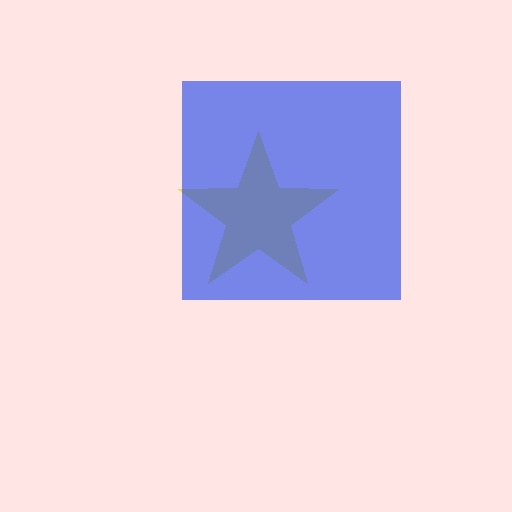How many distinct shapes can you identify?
There are 2 distinct shapes: a yellow star, a blue square.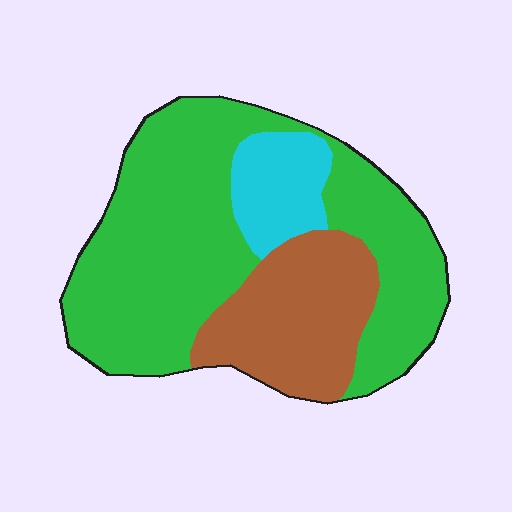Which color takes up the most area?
Green, at roughly 65%.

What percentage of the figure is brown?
Brown covers 25% of the figure.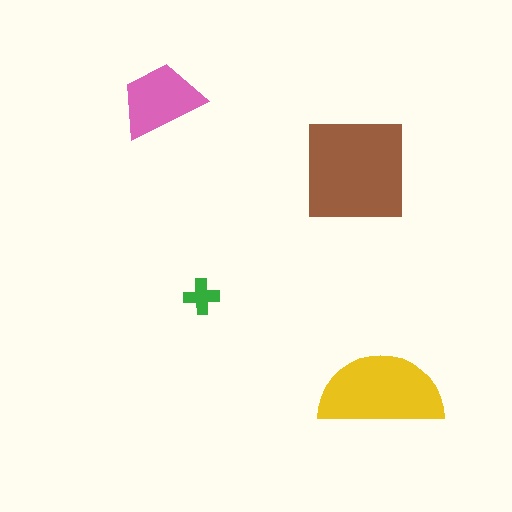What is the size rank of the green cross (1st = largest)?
4th.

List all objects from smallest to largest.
The green cross, the pink trapezoid, the yellow semicircle, the brown square.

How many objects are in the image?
There are 4 objects in the image.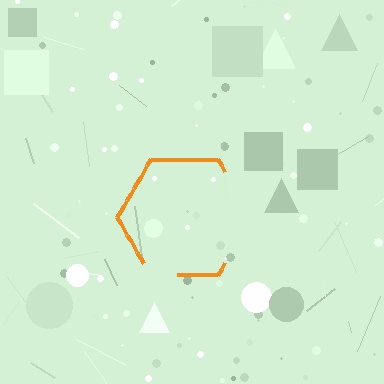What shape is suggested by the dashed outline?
The dashed outline suggests a hexagon.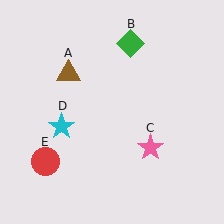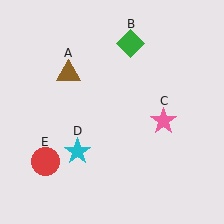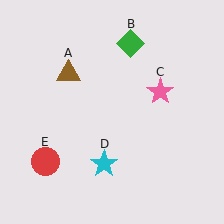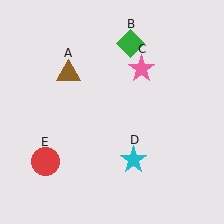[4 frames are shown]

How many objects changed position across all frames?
2 objects changed position: pink star (object C), cyan star (object D).